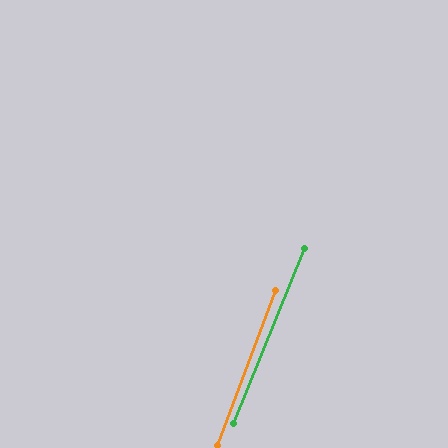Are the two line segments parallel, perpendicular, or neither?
Parallel — their directions differ by only 1.6°.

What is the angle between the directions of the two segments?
Approximately 2 degrees.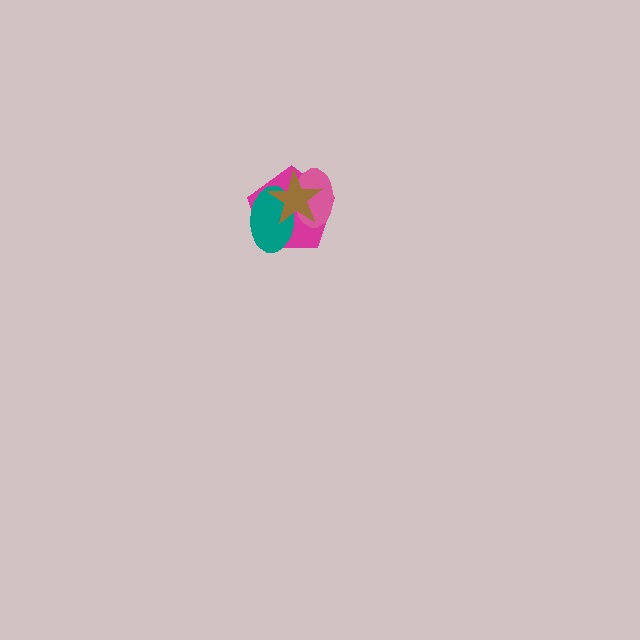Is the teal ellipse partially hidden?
Yes, it is partially covered by another shape.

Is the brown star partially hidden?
No, no other shape covers it.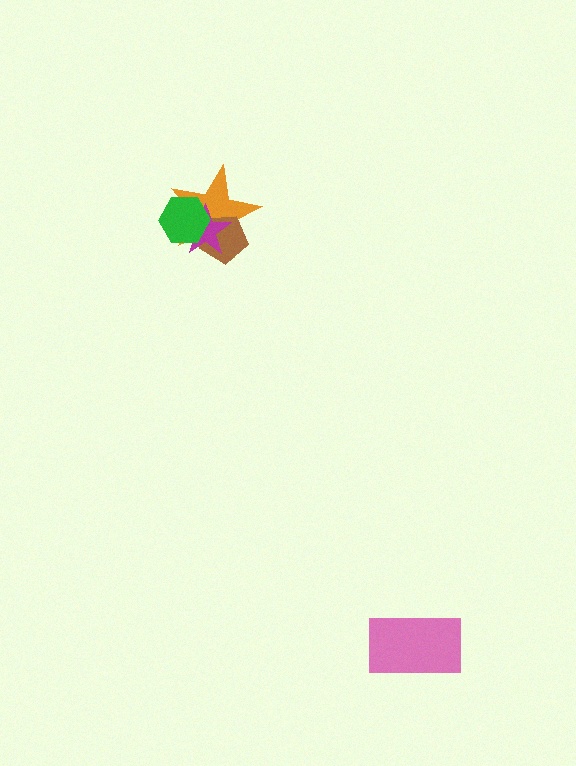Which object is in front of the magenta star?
The green hexagon is in front of the magenta star.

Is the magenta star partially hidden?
Yes, it is partially covered by another shape.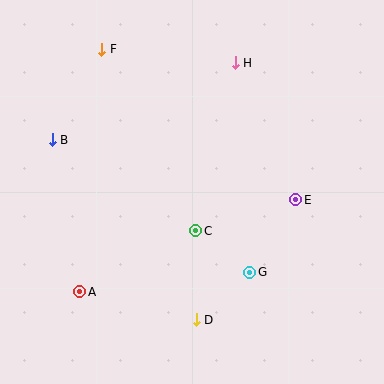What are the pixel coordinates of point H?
Point H is at (235, 63).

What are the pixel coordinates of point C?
Point C is at (196, 231).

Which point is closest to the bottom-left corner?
Point A is closest to the bottom-left corner.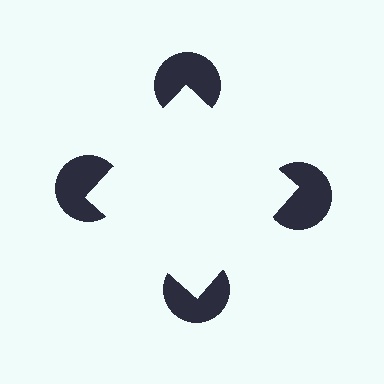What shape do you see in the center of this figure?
An illusory square — its edges are inferred from the aligned wedge cuts in the pac-man discs, not physically drawn.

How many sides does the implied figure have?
4 sides.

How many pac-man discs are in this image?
There are 4 — one at each vertex of the illusory square.